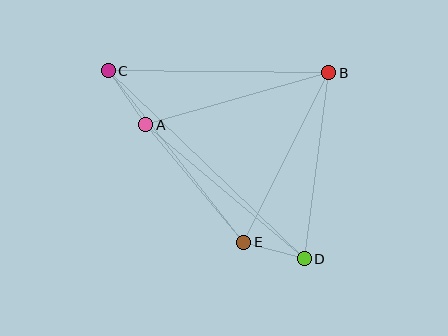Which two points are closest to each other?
Points D and E are closest to each other.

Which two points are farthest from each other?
Points C and D are farthest from each other.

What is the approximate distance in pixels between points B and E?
The distance between B and E is approximately 190 pixels.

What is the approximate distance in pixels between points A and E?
The distance between A and E is approximately 153 pixels.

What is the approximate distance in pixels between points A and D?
The distance between A and D is approximately 208 pixels.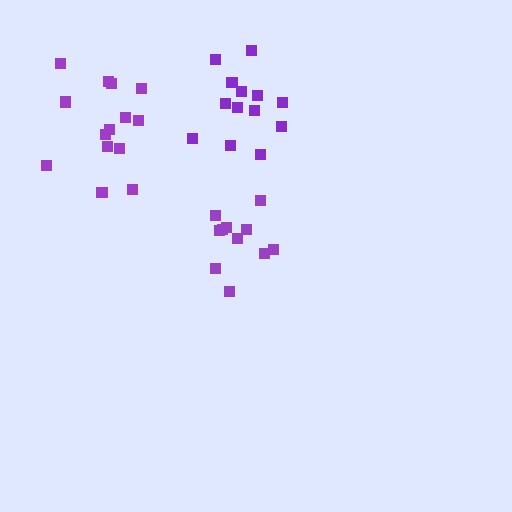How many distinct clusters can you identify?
There are 3 distinct clusters.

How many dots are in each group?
Group 1: 11 dots, Group 2: 14 dots, Group 3: 13 dots (38 total).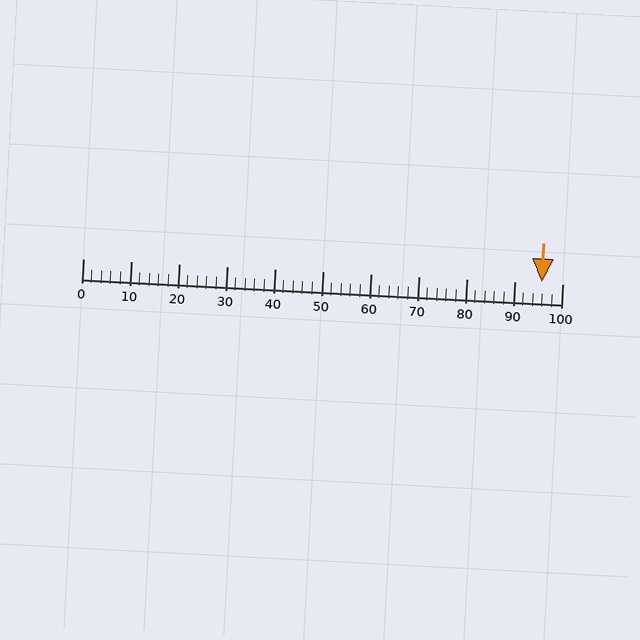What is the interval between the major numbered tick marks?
The major tick marks are spaced 10 units apart.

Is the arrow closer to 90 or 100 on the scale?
The arrow is closer to 100.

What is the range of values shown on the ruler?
The ruler shows values from 0 to 100.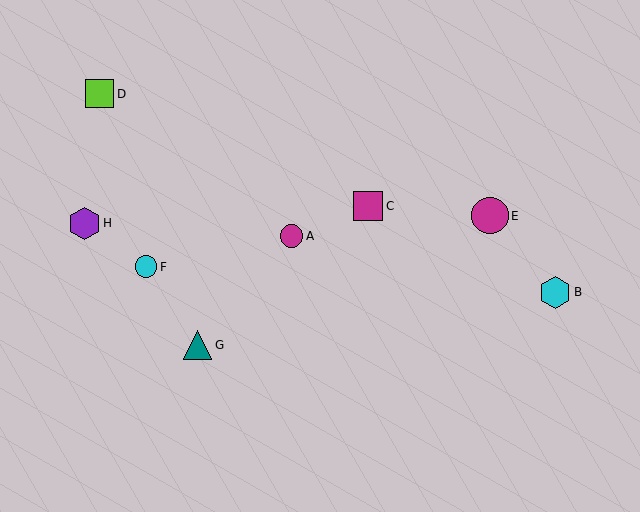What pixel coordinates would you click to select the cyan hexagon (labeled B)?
Click at (555, 292) to select the cyan hexagon B.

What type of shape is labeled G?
Shape G is a teal triangle.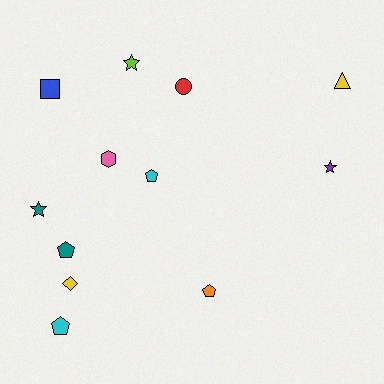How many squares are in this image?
There is 1 square.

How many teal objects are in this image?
There are 2 teal objects.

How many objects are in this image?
There are 12 objects.